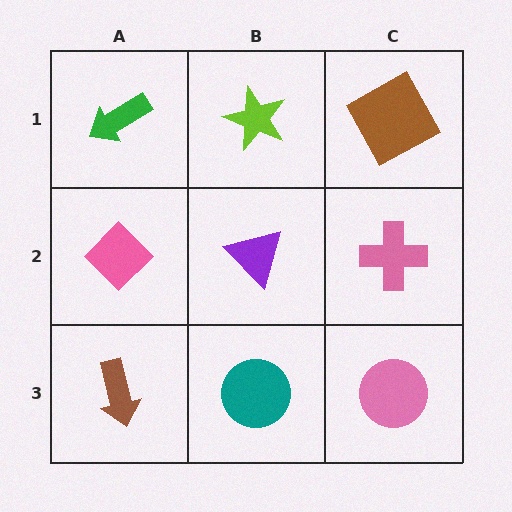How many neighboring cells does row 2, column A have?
3.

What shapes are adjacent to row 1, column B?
A purple triangle (row 2, column B), a green arrow (row 1, column A), a brown square (row 1, column C).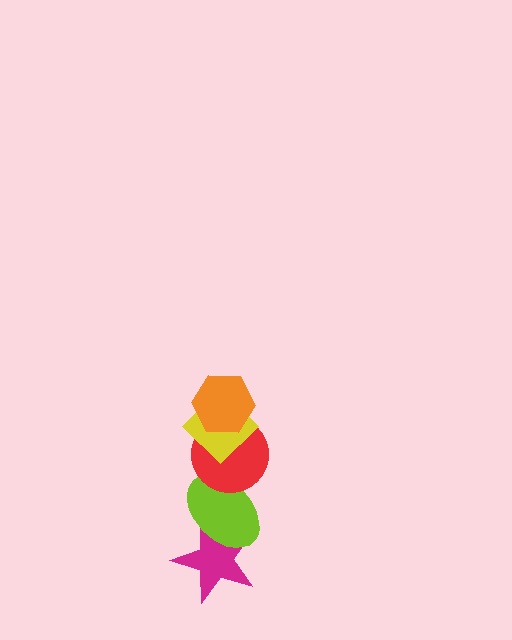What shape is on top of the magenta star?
The lime ellipse is on top of the magenta star.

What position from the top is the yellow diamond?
The yellow diamond is 2nd from the top.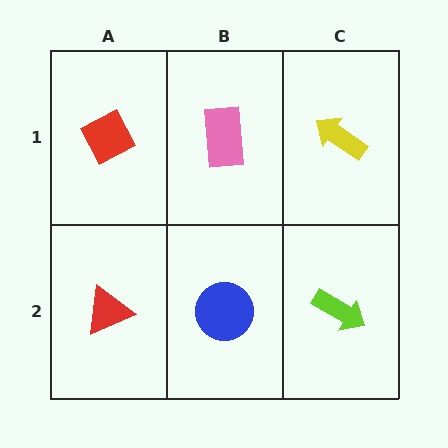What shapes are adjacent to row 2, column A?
A red diamond (row 1, column A), a blue circle (row 2, column B).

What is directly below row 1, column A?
A red triangle.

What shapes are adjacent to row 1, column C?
A lime arrow (row 2, column C), a pink rectangle (row 1, column B).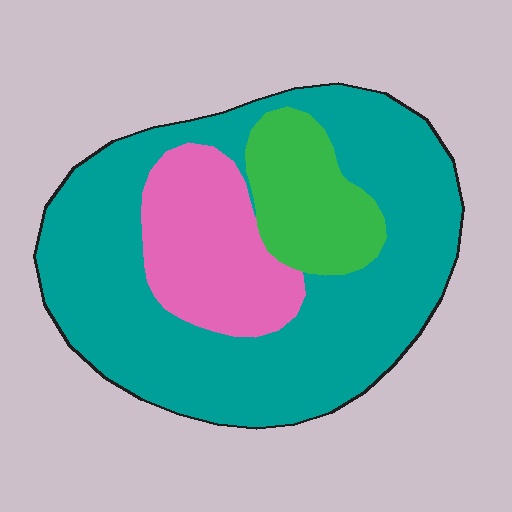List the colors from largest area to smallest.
From largest to smallest: teal, pink, green.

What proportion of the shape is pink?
Pink covers 19% of the shape.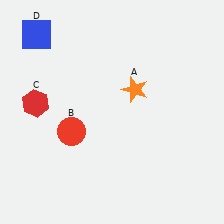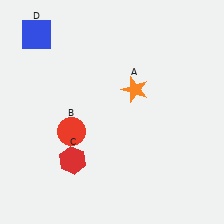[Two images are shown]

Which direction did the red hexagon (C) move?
The red hexagon (C) moved down.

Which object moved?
The red hexagon (C) moved down.